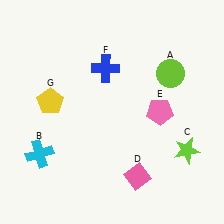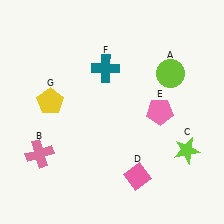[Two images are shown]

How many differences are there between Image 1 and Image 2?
There are 2 differences between the two images.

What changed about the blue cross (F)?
In Image 1, F is blue. In Image 2, it changed to teal.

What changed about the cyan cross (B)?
In Image 1, B is cyan. In Image 2, it changed to pink.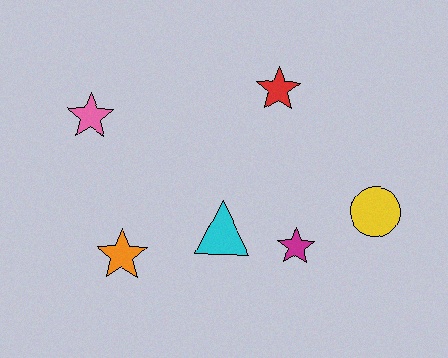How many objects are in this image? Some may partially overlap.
There are 6 objects.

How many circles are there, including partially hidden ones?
There is 1 circle.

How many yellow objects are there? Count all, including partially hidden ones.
There is 1 yellow object.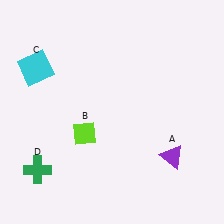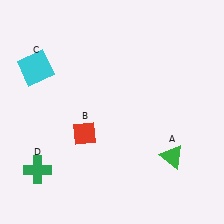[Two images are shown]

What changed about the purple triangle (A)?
In Image 1, A is purple. In Image 2, it changed to green.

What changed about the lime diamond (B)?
In Image 1, B is lime. In Image 2, it changed to red.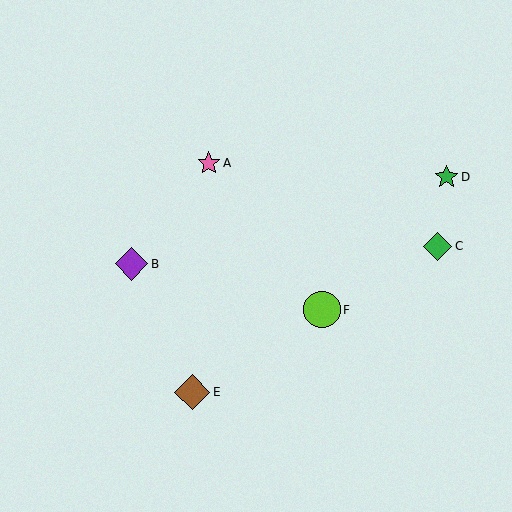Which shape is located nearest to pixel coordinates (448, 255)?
The green diamond (labeled C) at (438, 246) is nearest to that location.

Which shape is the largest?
The lime circle (labeled F) is the largest.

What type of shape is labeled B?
Shape B is a purple diamond.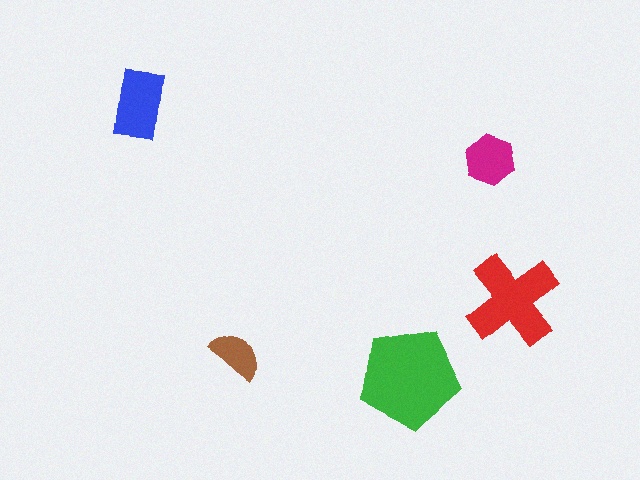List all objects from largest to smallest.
The green pentagon, the red cross, the blue rectangle, the magenta hexagon, the brown semicircle.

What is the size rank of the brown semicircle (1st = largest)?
5th.